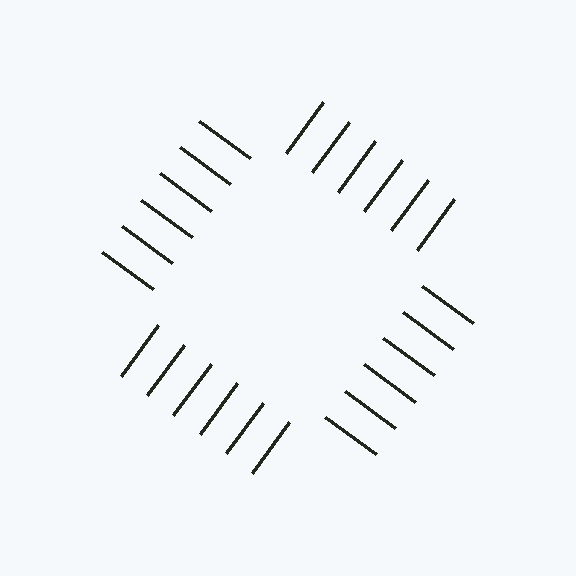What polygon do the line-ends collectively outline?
An illusory square — the line segments terminate on its edges but no continuous stroke is drawn.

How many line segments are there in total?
24 — 6 along each of the 4 edges.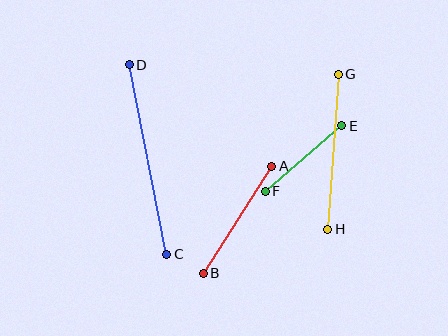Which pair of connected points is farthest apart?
Points C and D are farthest apart.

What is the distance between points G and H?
The distance is approximately 155 pixels.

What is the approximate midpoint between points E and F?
The midpoint is at approximately (303, 159) pixels.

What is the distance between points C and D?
The distance is approximately 193 pixels.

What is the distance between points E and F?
The distance is approximately 101 pixels.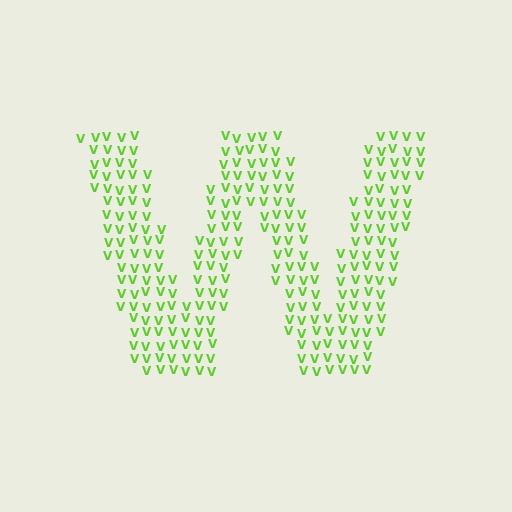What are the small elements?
The small elements are letter V's.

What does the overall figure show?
The overall figure shows the letter W.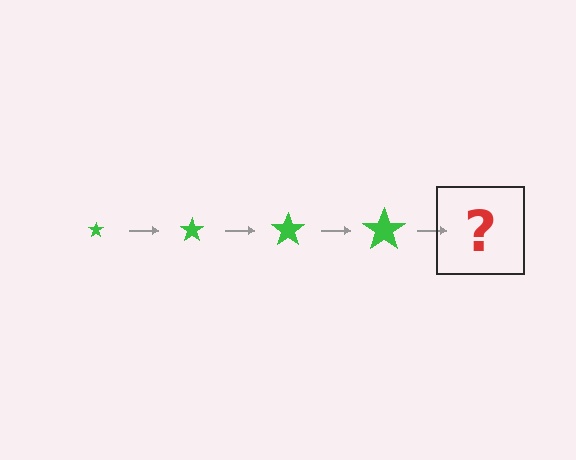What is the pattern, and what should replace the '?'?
The pattern is that the star gets progressively larger each step. The '?' should be a green star, larger than the previous one.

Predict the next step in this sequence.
The next step is a green star, larger than the previous one.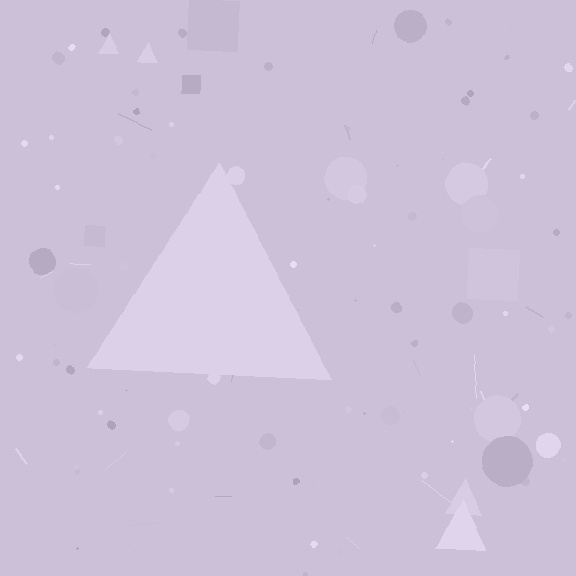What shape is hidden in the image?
A triangle is hidden in the image.